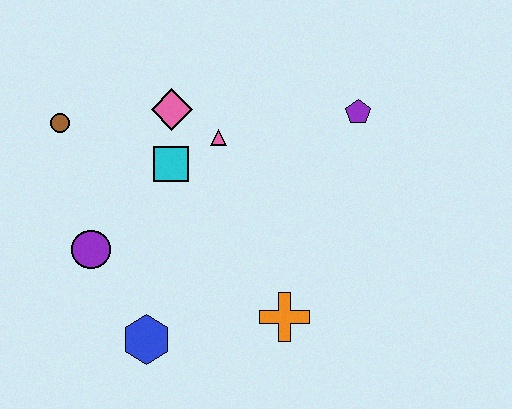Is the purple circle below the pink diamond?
Yes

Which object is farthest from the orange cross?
The brown circle is farthest from the orange cross.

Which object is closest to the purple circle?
The blue hexagon is closest to the purple circle.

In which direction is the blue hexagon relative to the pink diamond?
The blue hexagon is below the pink diamond.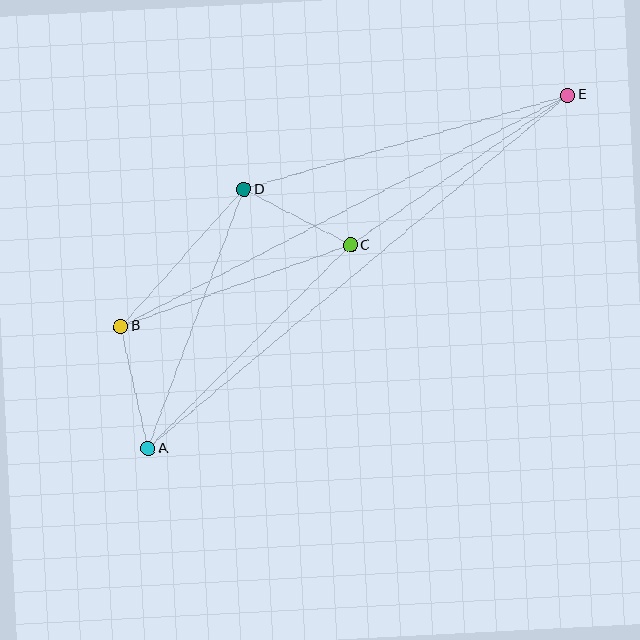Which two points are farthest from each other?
Points A and E are farthest from each other.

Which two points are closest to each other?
Points C and D are closest to each other.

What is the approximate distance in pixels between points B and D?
The distance between B and D is approximately 184 pixels.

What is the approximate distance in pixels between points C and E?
The distance between C and E is approximately 264 pixels.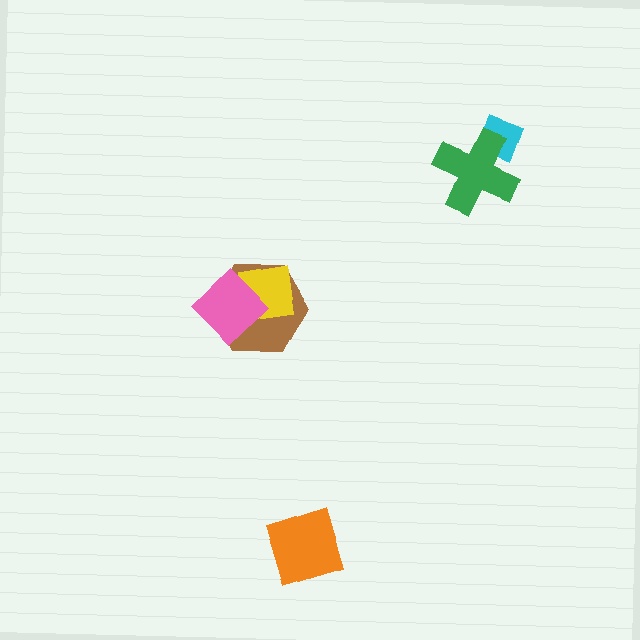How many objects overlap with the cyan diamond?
1 object overlaps with the cyan diamond.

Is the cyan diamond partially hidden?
Yes, it is partially covered by another shape.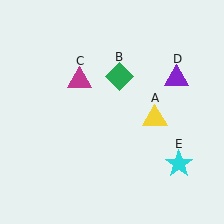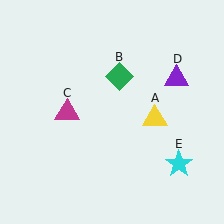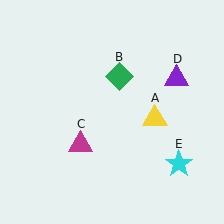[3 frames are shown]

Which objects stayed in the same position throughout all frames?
Yellow triangle (object A) and green diamond (object B) and purple triangle (object D) and cyan star (object E) remained stationary.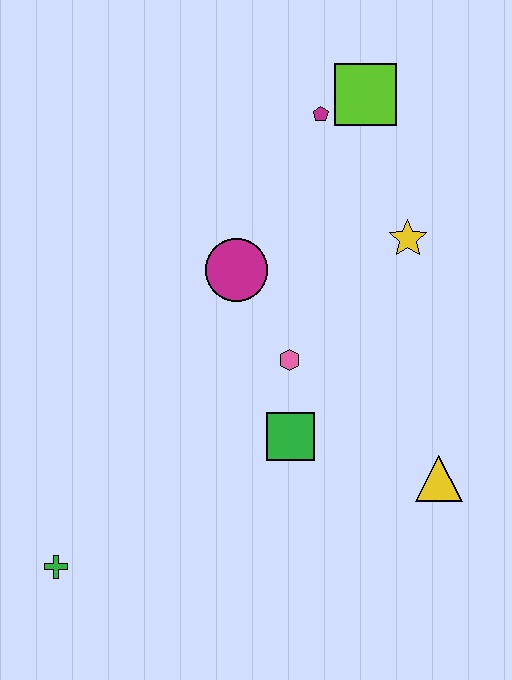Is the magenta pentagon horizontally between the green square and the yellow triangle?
Yes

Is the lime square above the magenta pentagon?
Yes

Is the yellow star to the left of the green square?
No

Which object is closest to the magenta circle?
The pink hexagon is closest to the magenta circle.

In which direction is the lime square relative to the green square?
The lime square is above the green square.